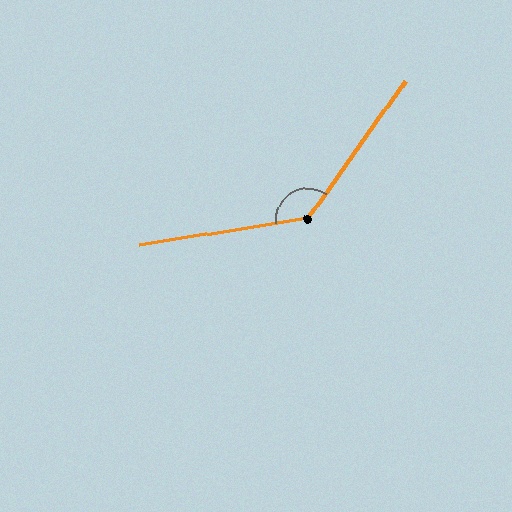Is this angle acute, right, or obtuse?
It is obtuse.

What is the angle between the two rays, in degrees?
Approximately 134 degrees.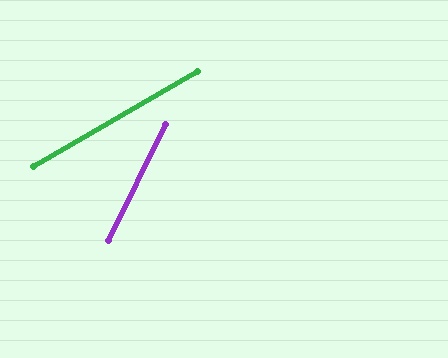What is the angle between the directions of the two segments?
Approximately 34 degrees.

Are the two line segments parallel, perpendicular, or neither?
Neither parallel nor perpendicular — they differ by about 34°.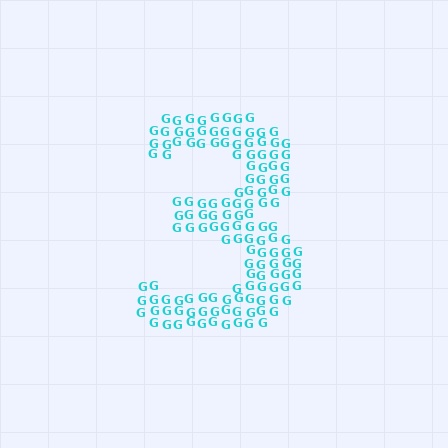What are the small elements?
The small elements are letter G's.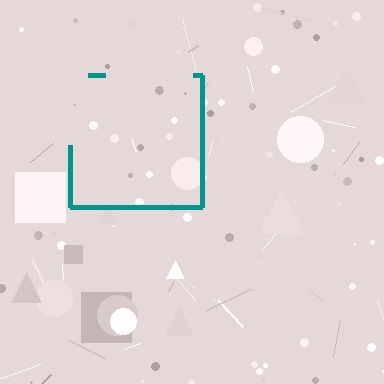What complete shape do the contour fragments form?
The contour fragments form a square.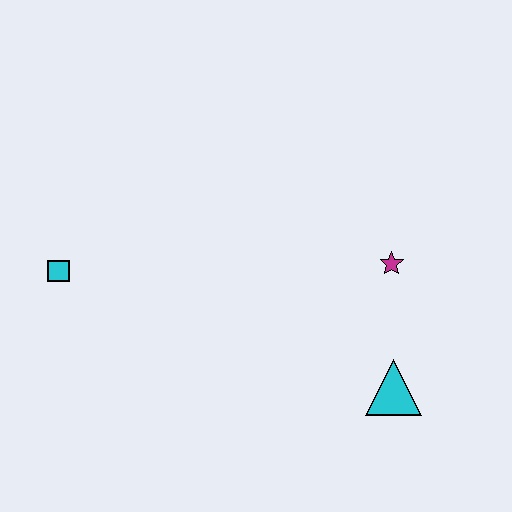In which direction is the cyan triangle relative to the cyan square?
The cyan triangle is to the right of the cyan square.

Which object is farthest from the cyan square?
The cyan triangle is farthest from the cyan square.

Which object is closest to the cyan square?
The magenta star is closest to the cyan square.